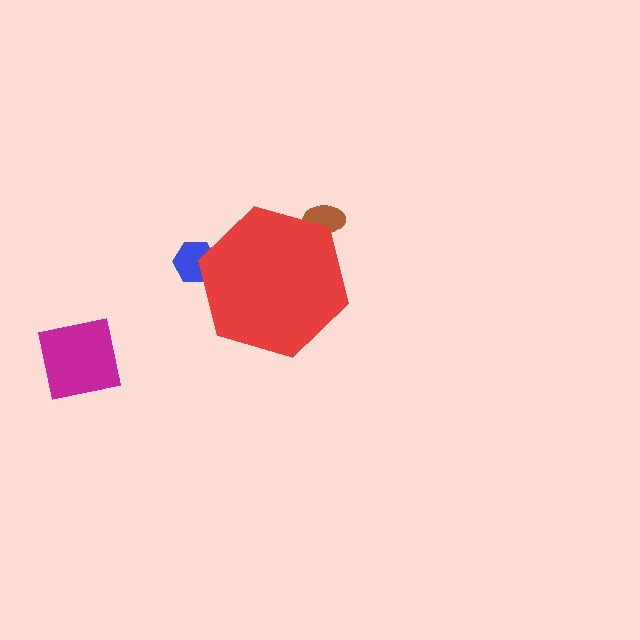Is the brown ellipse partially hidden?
Yes, the brown ellipse is partially hidden behind the red hexagon.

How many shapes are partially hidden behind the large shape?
2 shapes are partially hidden.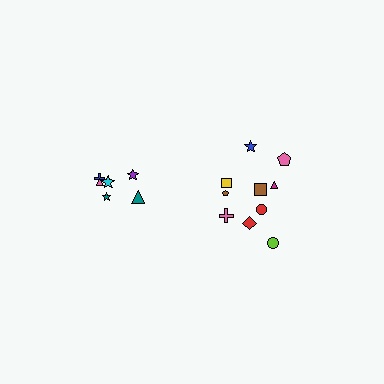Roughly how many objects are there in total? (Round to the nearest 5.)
Roughly 15 objects in total.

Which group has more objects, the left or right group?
The right group.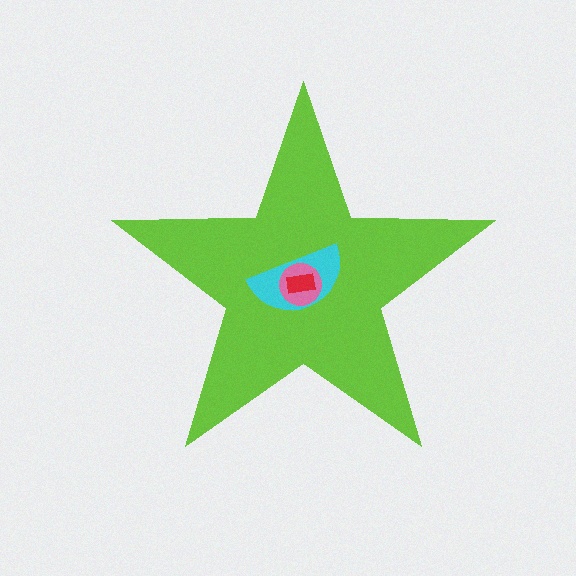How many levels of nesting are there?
4.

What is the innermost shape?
The red rectangle.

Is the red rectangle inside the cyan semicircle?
Yes.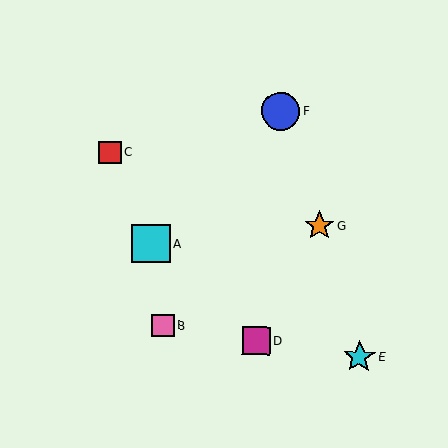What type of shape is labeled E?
Shape E is a cyan star.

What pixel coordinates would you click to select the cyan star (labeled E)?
Click at (359, 357) to select the cyan star E.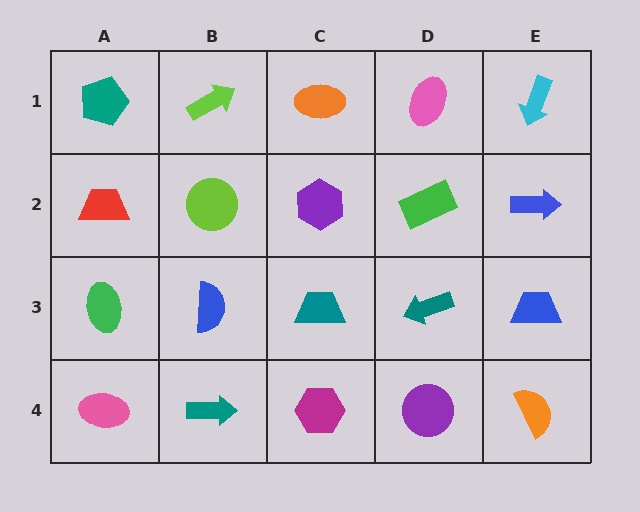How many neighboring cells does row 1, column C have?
3.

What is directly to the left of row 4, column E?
A purple circle.